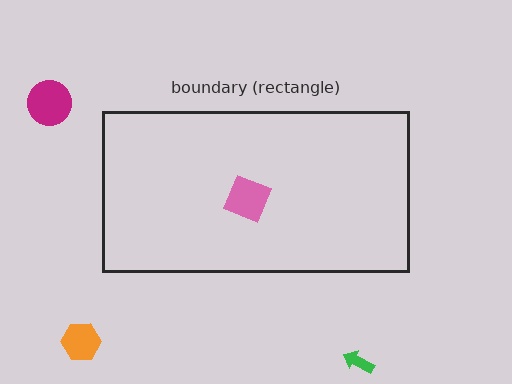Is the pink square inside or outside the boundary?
Inside.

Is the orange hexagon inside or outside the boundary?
Outside.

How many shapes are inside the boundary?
1 inside, 3 outside.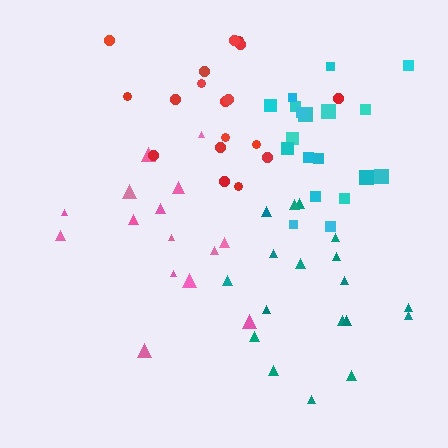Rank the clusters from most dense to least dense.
cyan, pink, teal, red.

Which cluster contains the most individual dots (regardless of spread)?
Cyan (19).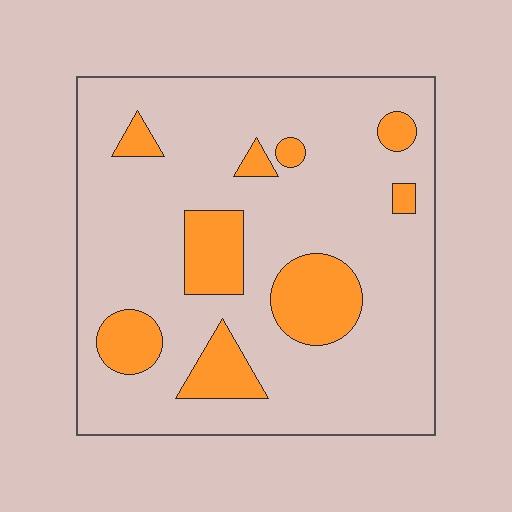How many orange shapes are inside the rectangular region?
9.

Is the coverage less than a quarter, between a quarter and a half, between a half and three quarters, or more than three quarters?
Less than a quarter.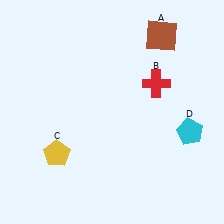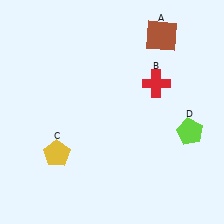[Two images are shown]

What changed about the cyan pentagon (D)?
In Image 1, D is cyan. In Image 2, it changed to lime.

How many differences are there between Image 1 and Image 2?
There is 1 difference between the two images.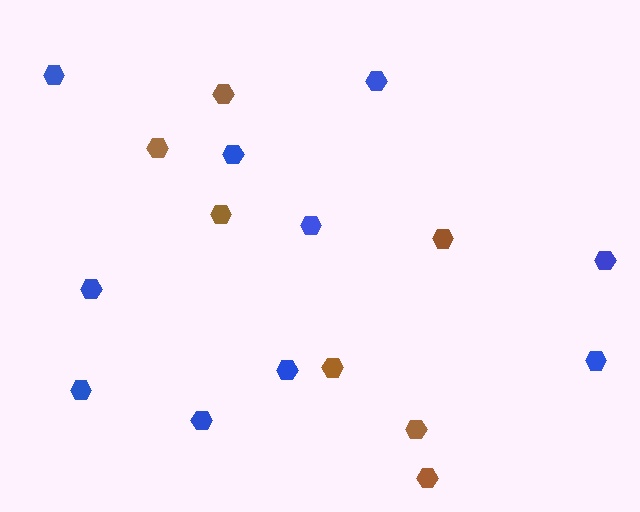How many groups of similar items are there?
There are 2 groups: one group of blue hexagons (10) and one group of brown hexagons (7).